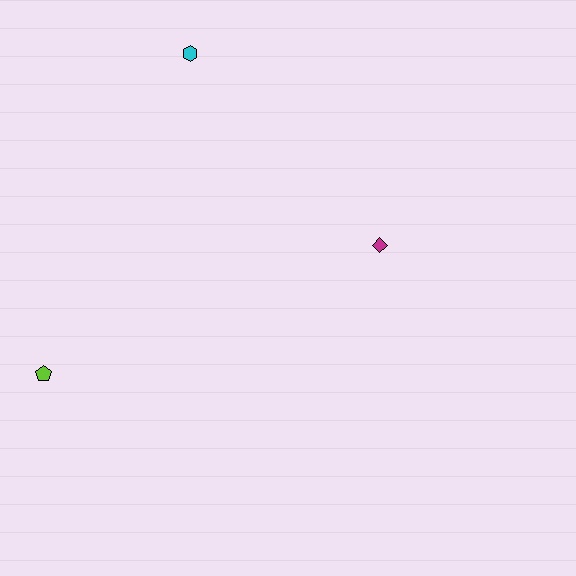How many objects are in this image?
There are 3 objects.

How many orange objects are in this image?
There are no orange objects.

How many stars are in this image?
There are no stars.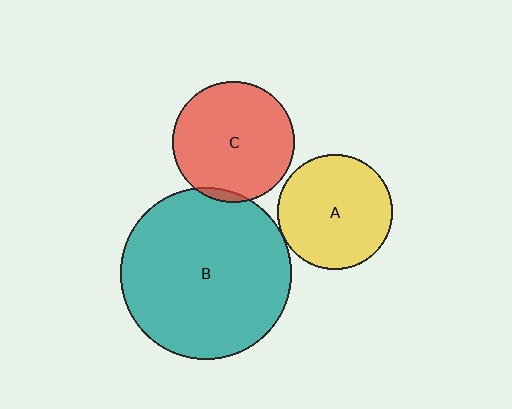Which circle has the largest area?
Circle B (teal).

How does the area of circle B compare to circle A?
Approximately 2.2 times.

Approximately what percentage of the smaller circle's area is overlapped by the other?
Approximately 5%.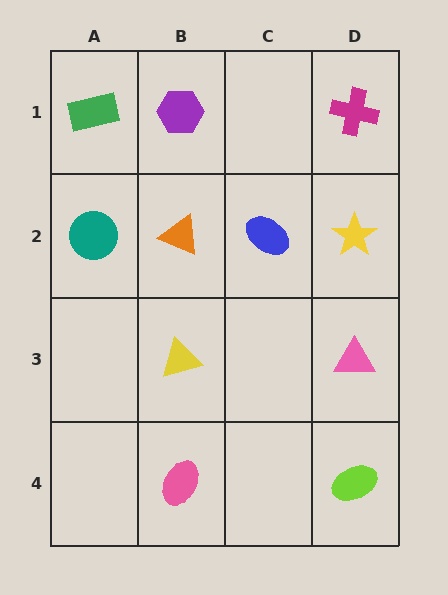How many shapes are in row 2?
4 shapes.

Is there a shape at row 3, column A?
No, that cell is empty.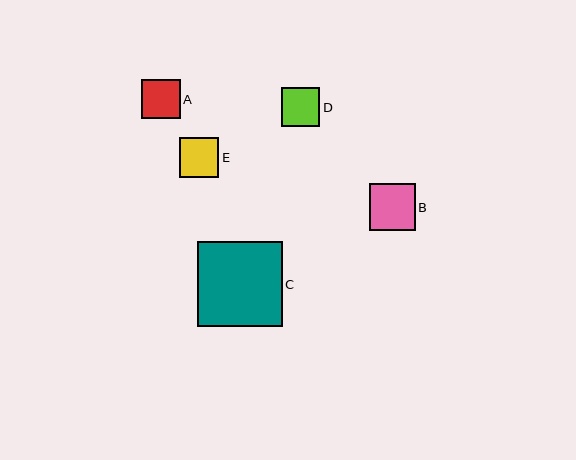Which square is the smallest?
Square D is the smallest with a size of approximately 39 pixels.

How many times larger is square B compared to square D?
Square B is approximately 1.2 times the size of square D.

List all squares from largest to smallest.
From largest to smallest: C, B, E, A, D.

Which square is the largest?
Square C is the largest with a size of approximately 85 pixels.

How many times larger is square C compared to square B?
Square C is approximately 1.8 times the size of square B.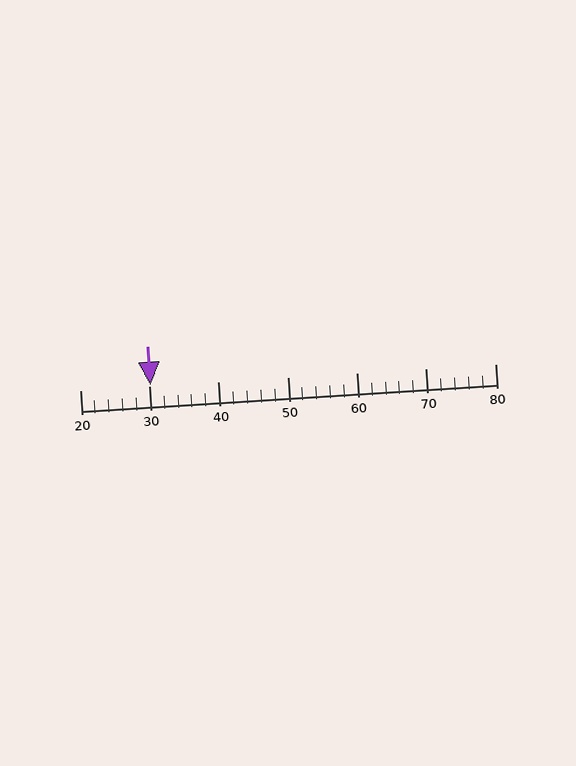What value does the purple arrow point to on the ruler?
The purple arrow points to approximately 30.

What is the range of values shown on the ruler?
The ruler shows values from 20 to 80.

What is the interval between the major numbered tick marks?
The major tick marks are spaced 10 units apart.